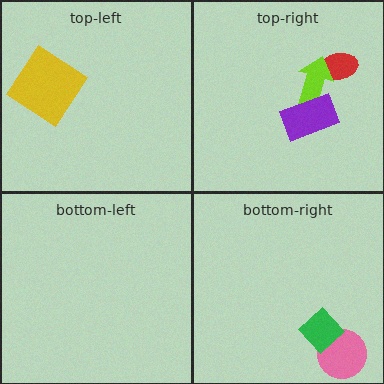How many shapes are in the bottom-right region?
2.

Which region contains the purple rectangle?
The top-right region.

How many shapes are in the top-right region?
3.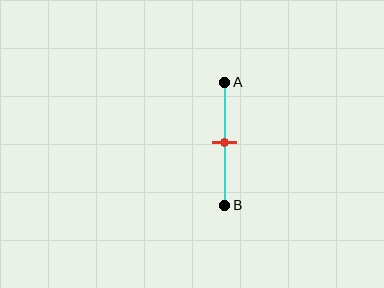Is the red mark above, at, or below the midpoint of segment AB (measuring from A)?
The red mark is approximately at the midpoint of segment AB.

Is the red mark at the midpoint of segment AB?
Yes, the mark is approximately at the midpoint.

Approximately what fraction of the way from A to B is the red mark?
The red mark is approximately 50% of the way from A to B.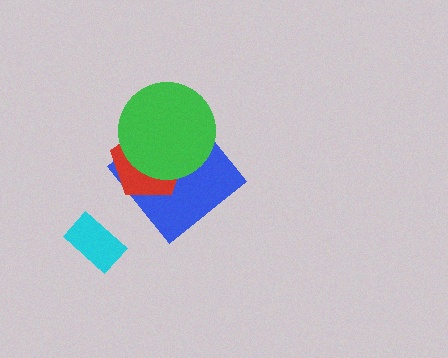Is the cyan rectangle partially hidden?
No, no other shape covers it.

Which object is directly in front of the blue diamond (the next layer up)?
The red pentagon is directly in front of the blue diamond.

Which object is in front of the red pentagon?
The green circle is in front of the red pentagon.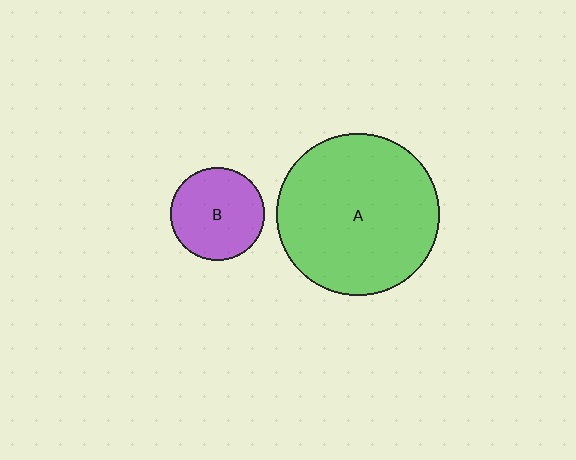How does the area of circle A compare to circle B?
Approximately 3.0 times.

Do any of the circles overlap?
No, none of the circles overlap.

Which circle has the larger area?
Circle A (green).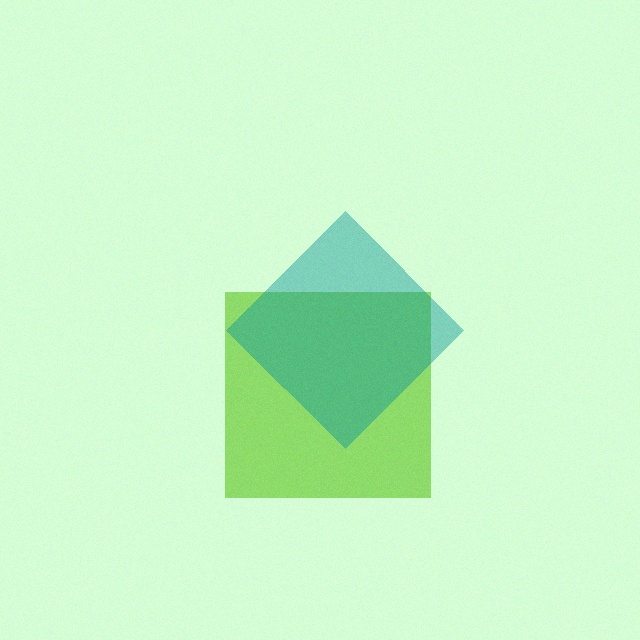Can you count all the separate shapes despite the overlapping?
Yes, there are 2 separate shapes.